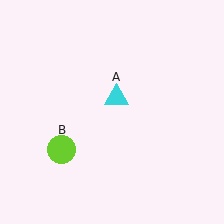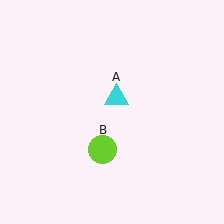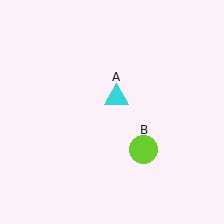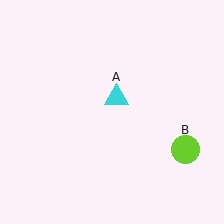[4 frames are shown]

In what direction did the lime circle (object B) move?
The lime circle (object B) moved right.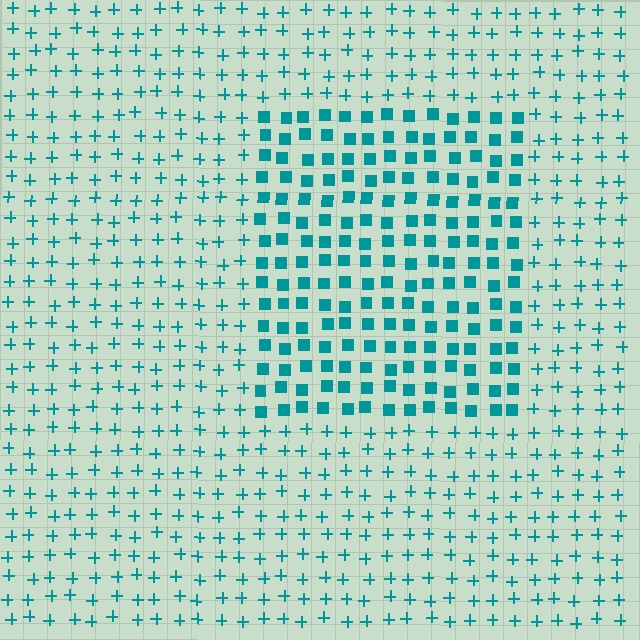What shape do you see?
I see a rectangle.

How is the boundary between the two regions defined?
The boundary is defined by a change in element shape: squares inside vs. plus signs outside. All elements share the same color and spacing.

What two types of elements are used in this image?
The image uses squares inside the rectangle region and plus signs outside it.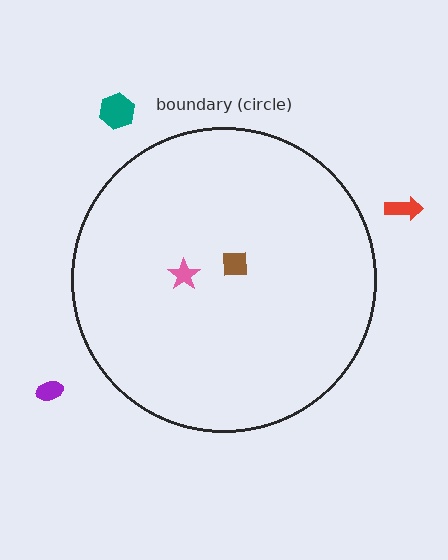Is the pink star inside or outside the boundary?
Inside.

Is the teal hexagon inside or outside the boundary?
Outside.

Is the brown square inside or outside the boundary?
Inside.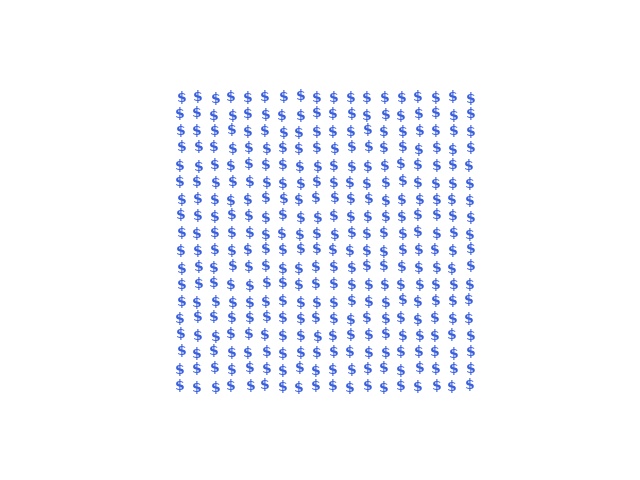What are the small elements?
The small elements are dollar signs.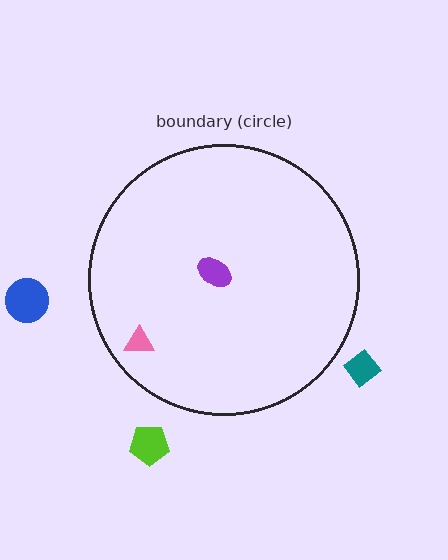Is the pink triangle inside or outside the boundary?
Inside.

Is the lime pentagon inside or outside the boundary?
Outside.